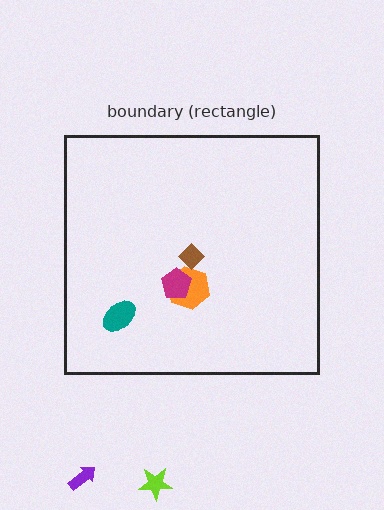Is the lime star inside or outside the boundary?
Outside.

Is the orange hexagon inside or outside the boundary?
Inside.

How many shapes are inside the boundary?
4 inside, 2 outside.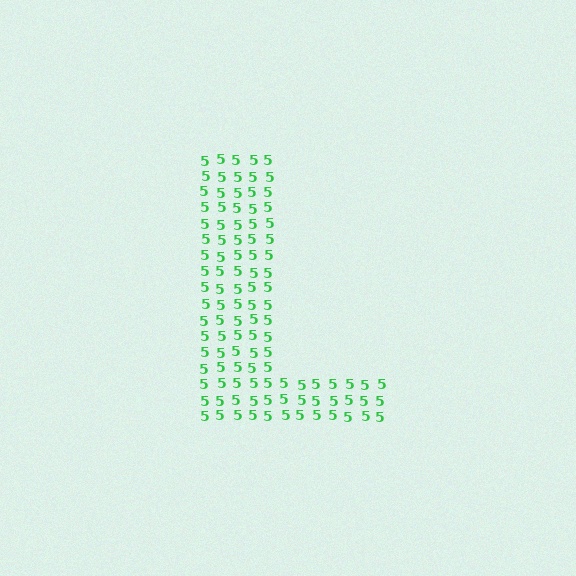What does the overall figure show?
The overall figure shows the letter L.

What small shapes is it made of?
It is made of small digit 5's.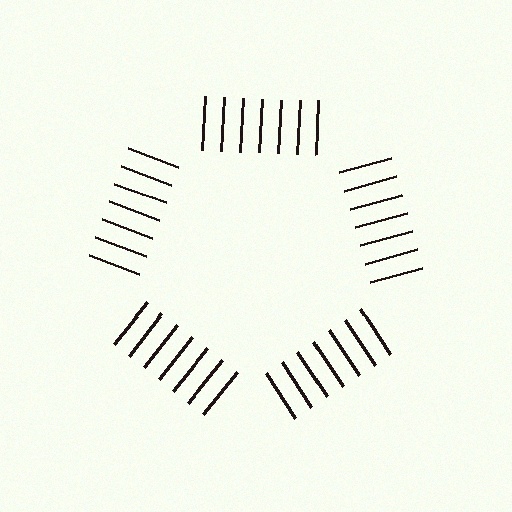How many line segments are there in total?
35 — 7 along each of the 5 edges.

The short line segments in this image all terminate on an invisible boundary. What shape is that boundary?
An illusory pentagon — the line segments terminate on its edges but no continuous stroke is drawn.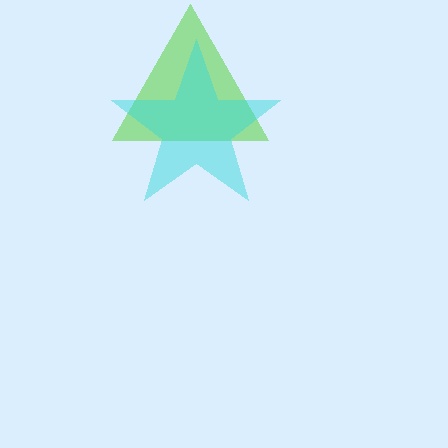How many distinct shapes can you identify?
There are 2 distinct shapes: a lime triangle, a cyan star.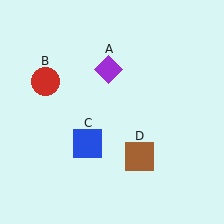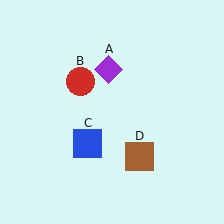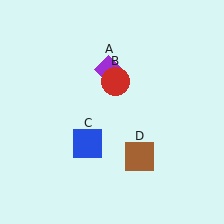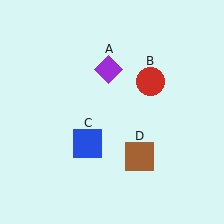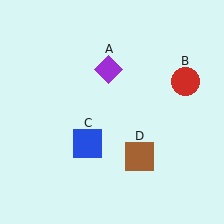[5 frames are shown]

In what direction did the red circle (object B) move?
The red circle (object B) moved right.